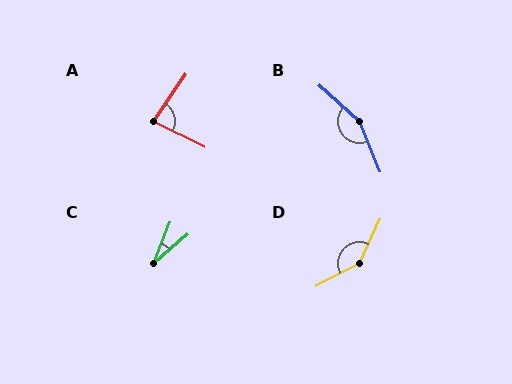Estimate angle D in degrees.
Approximately 142 degrees.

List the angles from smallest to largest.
C (28°), A (83°), D (142°), B (154°).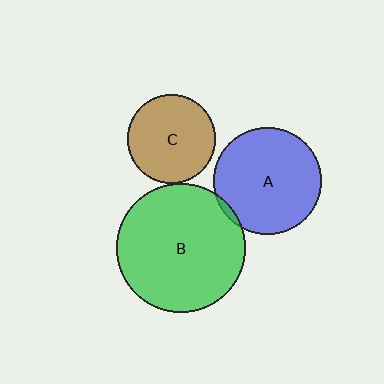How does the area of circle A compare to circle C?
Approximately 1.5 times.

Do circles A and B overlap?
Yes.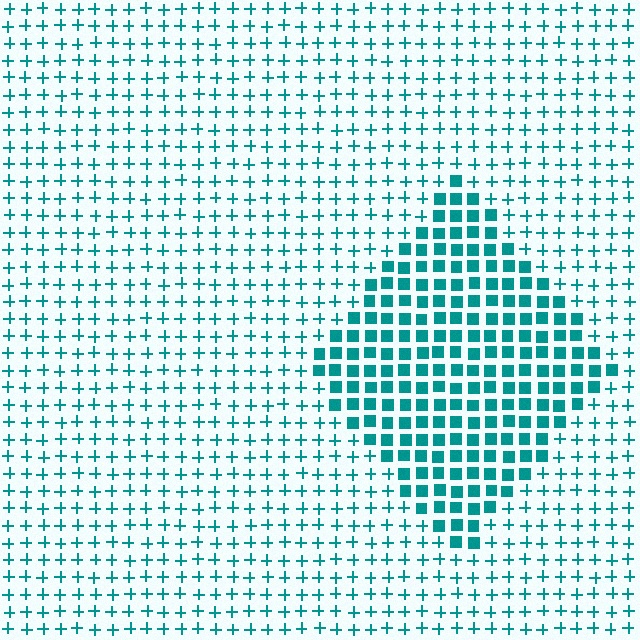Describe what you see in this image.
The image is filled with small teal elements arranged in a uniform grid. A diamond-shaped region contains squares, while the surrounding area contains plus signs. The boundary is defined purely by the change in element shape.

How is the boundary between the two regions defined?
The boundary is defined by a change in element shape: squares inside vs. plus signs outside. All elements share the same color and spacing.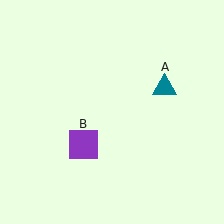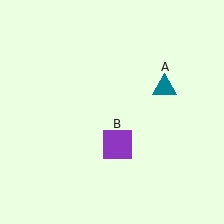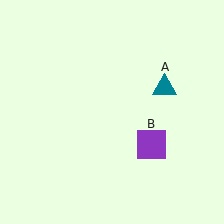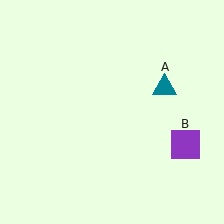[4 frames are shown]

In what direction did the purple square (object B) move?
The purple square (object B) moved right.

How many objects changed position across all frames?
1 object changed position: purple square (object B).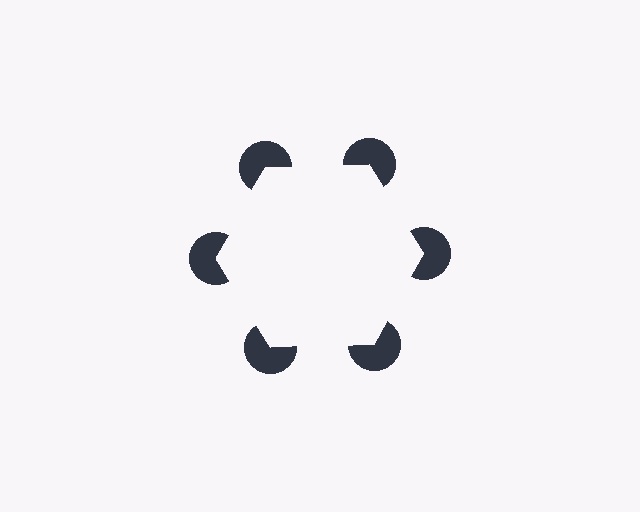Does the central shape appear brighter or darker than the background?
It typically appears slightly brighter than the background, even though no actual brightness change is drawn.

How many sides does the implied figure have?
6 sides.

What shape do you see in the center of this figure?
An illusory hexagon — its edges are inferred from the aligned wedge cuts in the pac-man discs, not physically drawn.